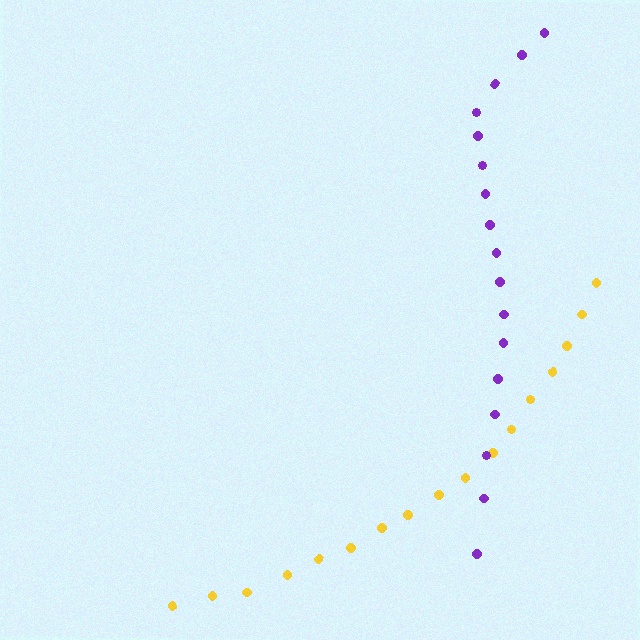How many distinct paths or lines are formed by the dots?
There are 2 distinct paths.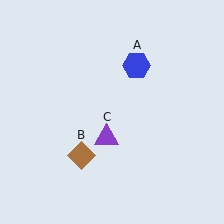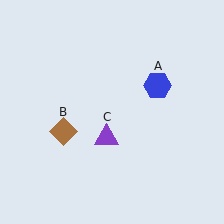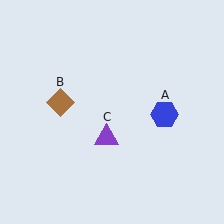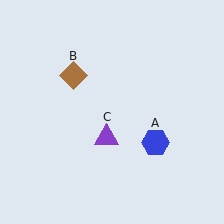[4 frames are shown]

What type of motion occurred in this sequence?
The blue hexagon (object A), brown diamond (object B) rotated clockwise around the center of the scene.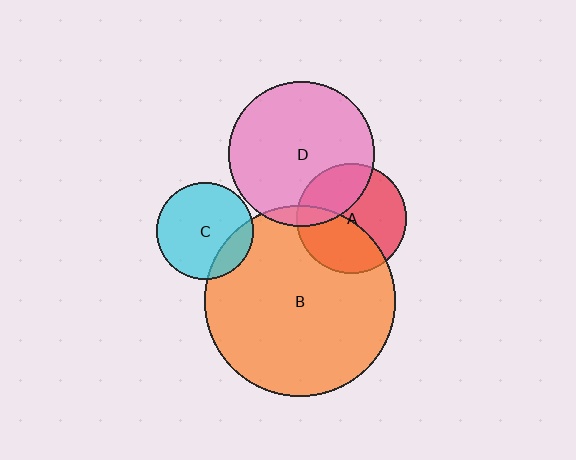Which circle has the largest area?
Circle B (orange).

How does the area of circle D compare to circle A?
Approximately 1.8 times.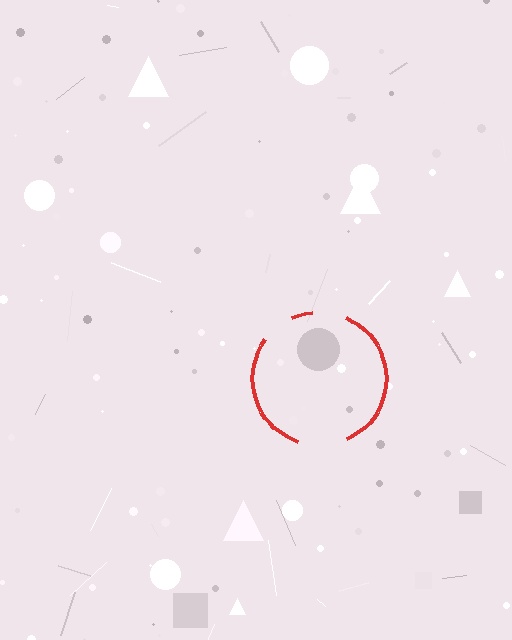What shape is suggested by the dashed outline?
The dashed outline suggests a circle.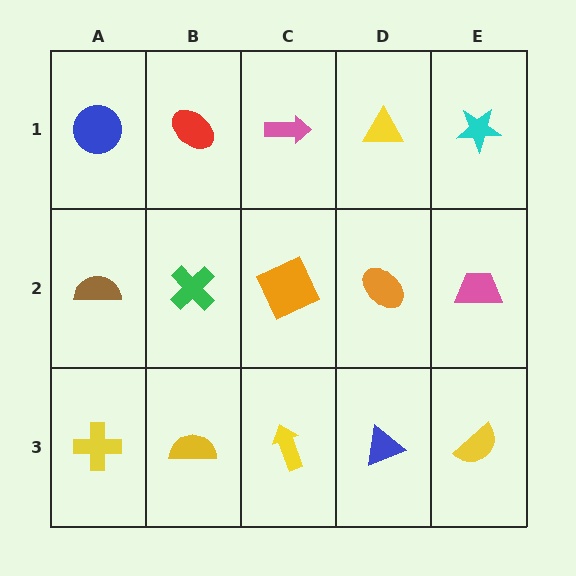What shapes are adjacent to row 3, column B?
A green cross (row 2, column B), a yellow cross (row 3, column A), a yellow arrow (row 3, column C).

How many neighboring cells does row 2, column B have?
4.